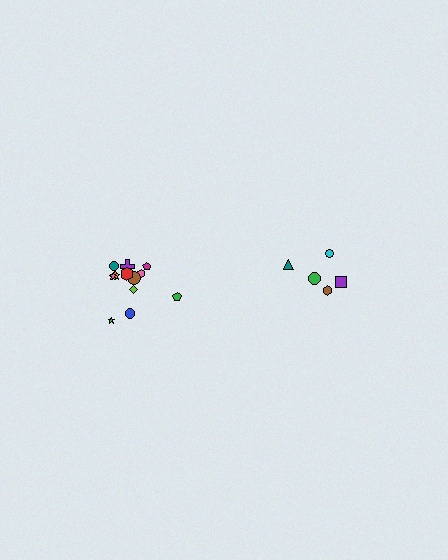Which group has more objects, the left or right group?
The left group.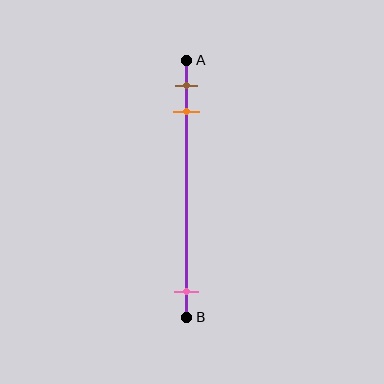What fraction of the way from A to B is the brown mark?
The brown mark is approximately 10% (0.1) of the way from A to B.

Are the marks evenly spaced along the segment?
No, the marks are not evenly spaced.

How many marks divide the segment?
There are 3 marks dividing the segment.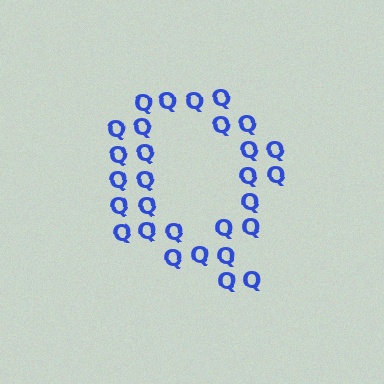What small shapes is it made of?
It is made of small letter Q's.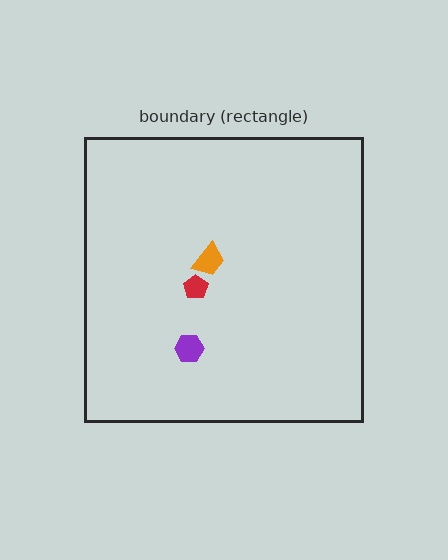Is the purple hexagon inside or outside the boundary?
Inside.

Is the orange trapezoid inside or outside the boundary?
Inside.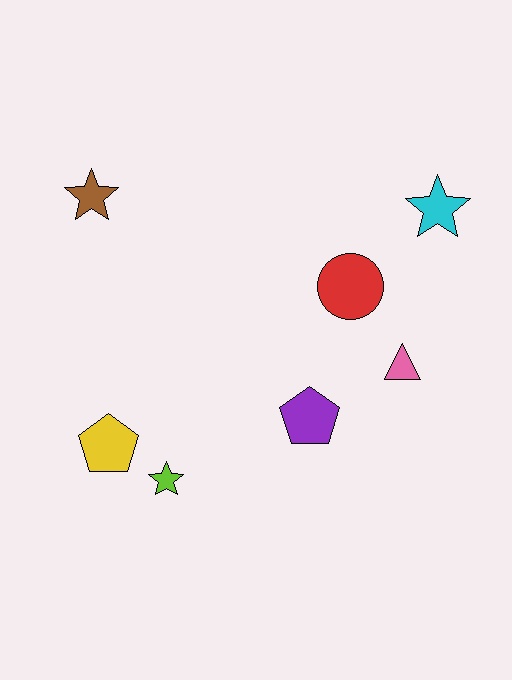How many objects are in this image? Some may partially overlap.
There are 7 objects.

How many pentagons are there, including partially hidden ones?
There are 2 pentagons.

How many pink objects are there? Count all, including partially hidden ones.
There is 1 pink object.